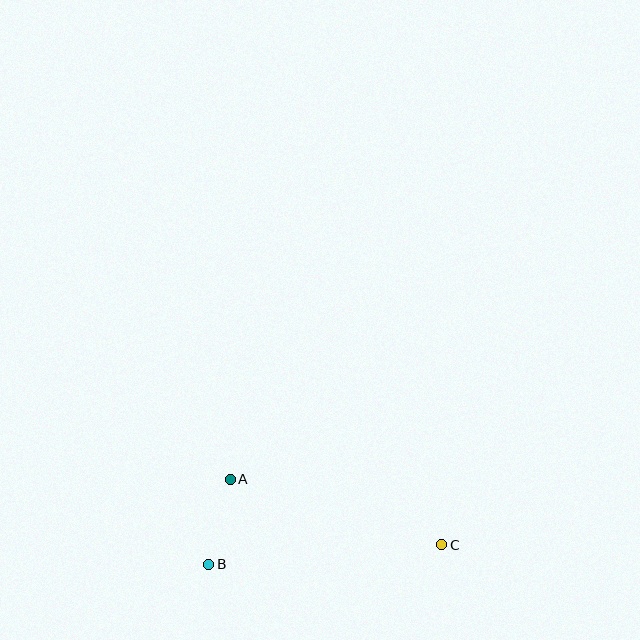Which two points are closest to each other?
Points A and B are closest to each other.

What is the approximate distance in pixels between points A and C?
The distance between A and C is approximately 221 pixels.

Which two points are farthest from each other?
Points B and C are farthest from each other.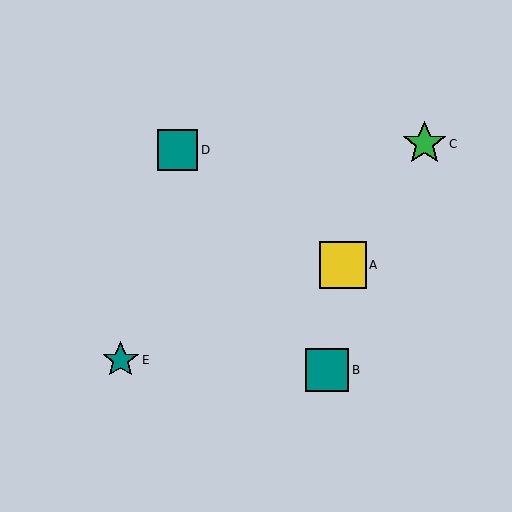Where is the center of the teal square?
The center of the teal square is at (177, 150).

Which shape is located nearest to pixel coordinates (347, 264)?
The yellow square (labeled A) at (343, 265) is nearest to that location.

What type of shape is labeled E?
Shape E is a teal star.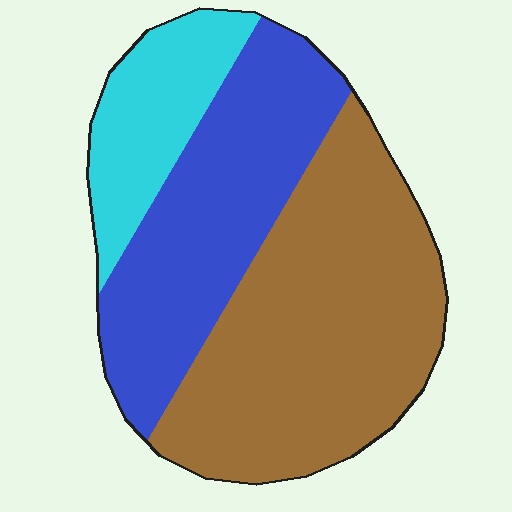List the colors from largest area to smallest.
From largest to smallest: brown, blue, cyan.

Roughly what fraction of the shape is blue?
Blue covers about 35% of the shape.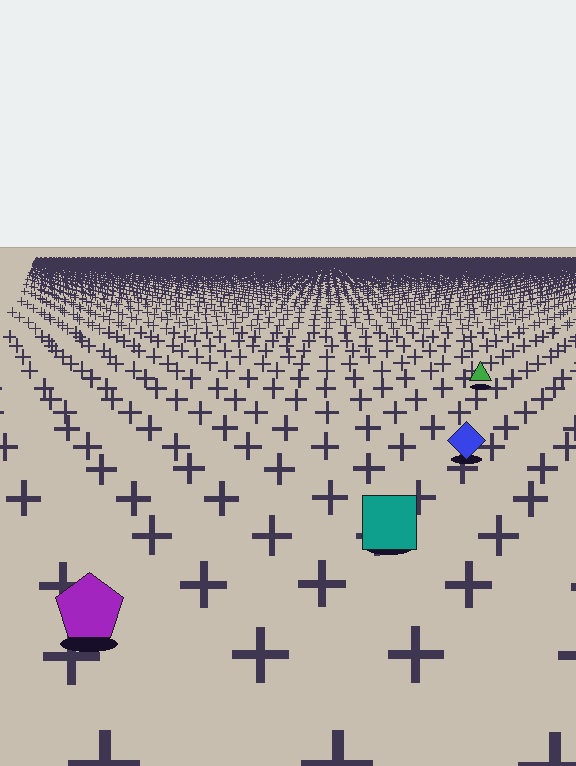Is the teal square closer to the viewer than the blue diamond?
Yes. The teal square is closer — you can tell from the texture gradient: the ground texture is coarser near it.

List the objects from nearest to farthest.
From nearest to farthest: the purple pentagon, the teal square, the blue diamond, the green triangle.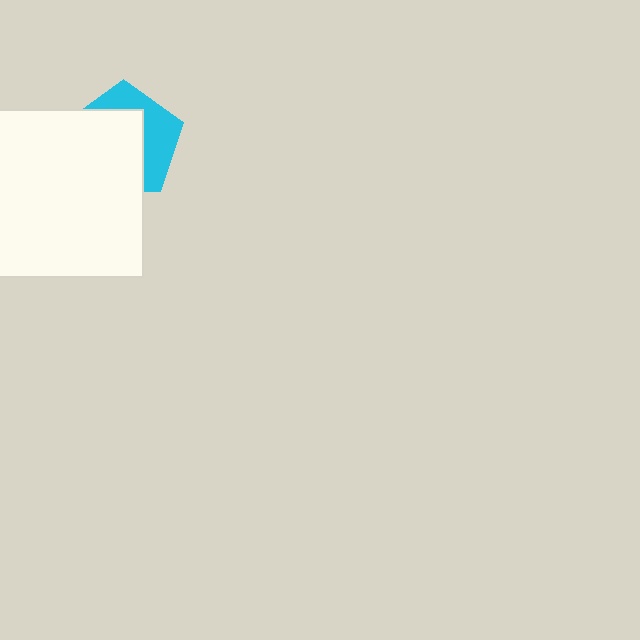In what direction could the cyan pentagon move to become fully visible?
The cyan pentagon could move toward the upper-right. That would shift it out from behind the white square entirely.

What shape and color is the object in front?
The object in front is a white square.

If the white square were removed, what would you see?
You would see the complete cyan pentagon.